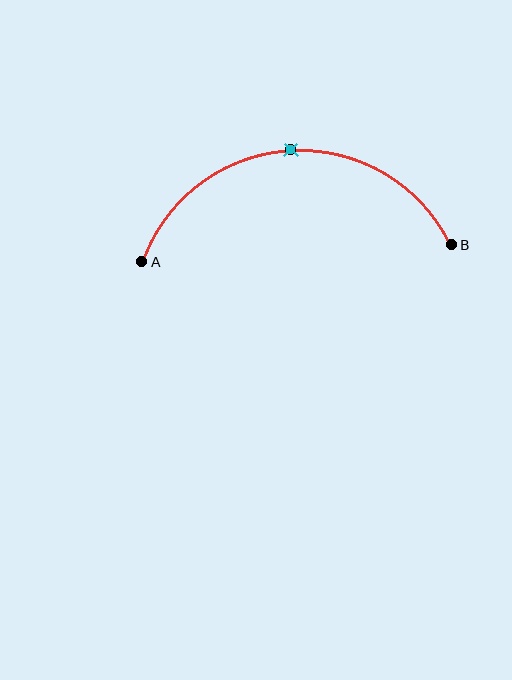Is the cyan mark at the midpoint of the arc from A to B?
Yes. The cyan mark lies on the arc at equal arc-length from both A and B — it is the arc midpoint.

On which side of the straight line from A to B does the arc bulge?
The arc bulges above the straight line connecting A and B.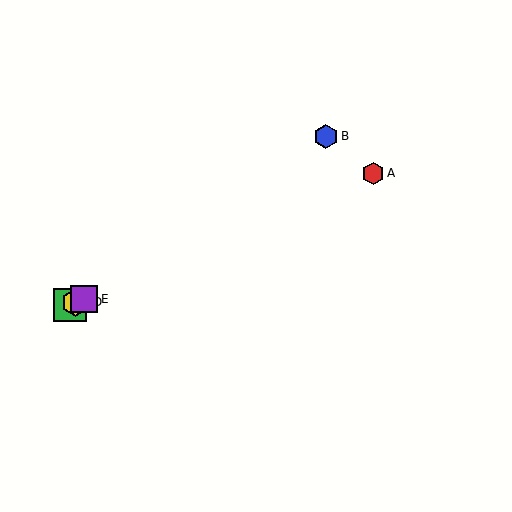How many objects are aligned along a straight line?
4 objects (A, C, D, E) are aligned along a straight line.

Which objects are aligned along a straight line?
Objects A, C, D, E are aligned along a straight line.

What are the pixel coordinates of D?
Object D is at (76, 302).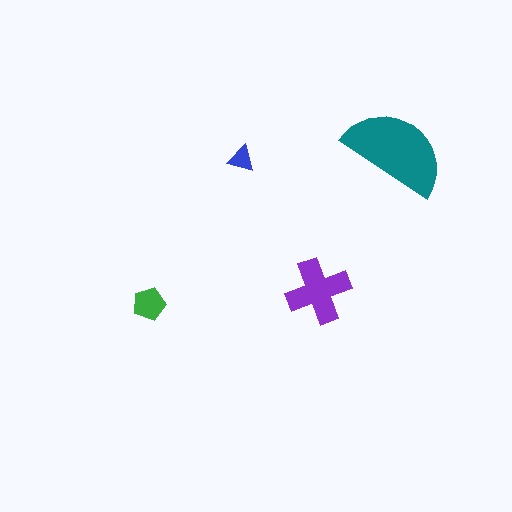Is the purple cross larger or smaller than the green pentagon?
Larger.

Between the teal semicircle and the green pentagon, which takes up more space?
The teal semicircle.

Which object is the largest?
The teal semicircle.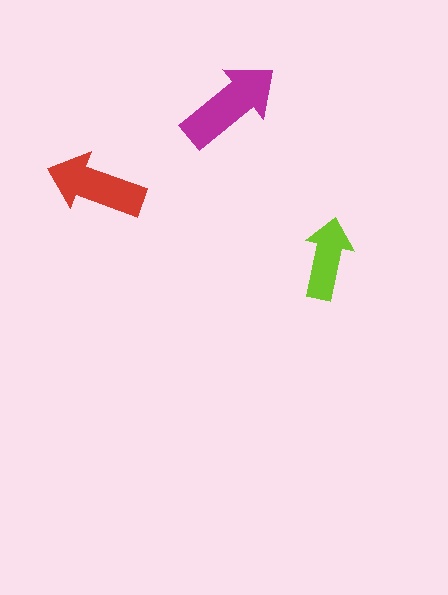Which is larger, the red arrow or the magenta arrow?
The magenta one.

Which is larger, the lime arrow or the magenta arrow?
The magenta one.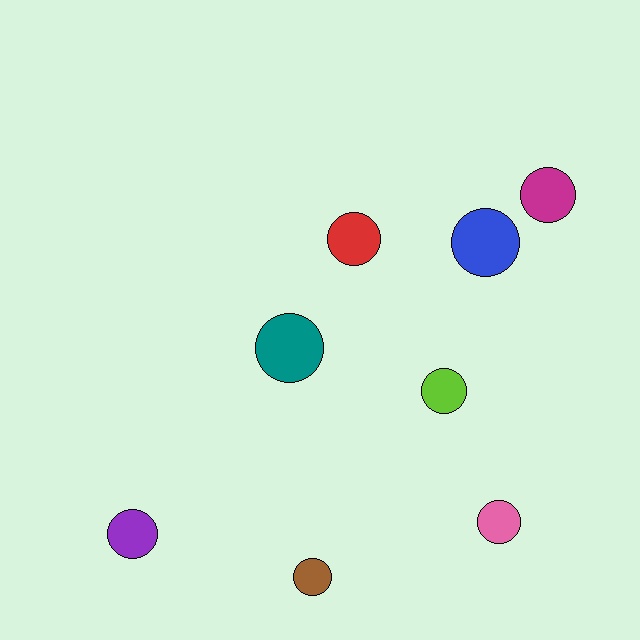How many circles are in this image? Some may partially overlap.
There are 8 circles.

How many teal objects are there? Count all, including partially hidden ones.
There is 1 teal object.